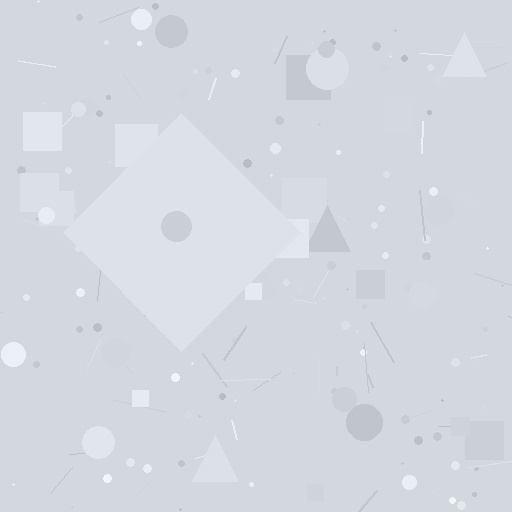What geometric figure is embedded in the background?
A diamond is embedded in the background.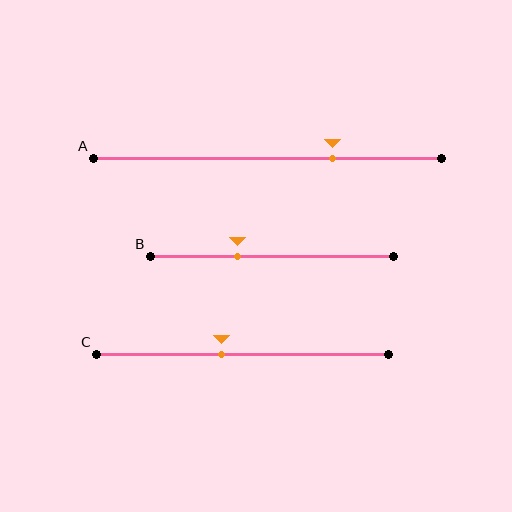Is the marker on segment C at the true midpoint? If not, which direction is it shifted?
No, the marker on segment C is shifted to the left by about 7% of the segment length.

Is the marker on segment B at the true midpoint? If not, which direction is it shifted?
No, the marker on segment B is shifted to the left by about 14% of the segment length.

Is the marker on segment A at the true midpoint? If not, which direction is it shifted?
No, the marker on segment A is shifted to the right by about 19% of the segment length.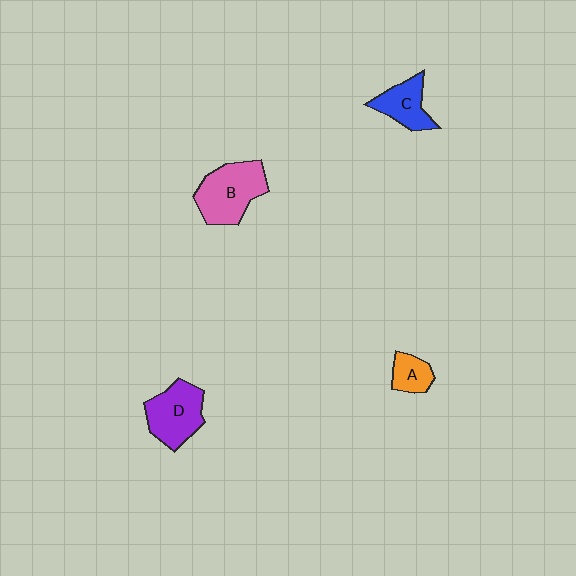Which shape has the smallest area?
Shape A (orange).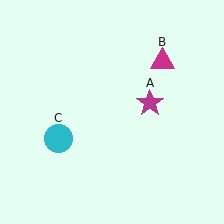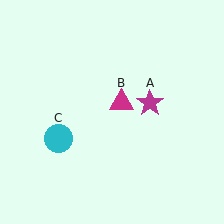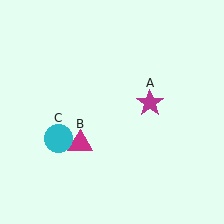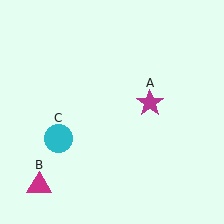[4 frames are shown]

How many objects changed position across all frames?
1 object changed position: magenta triangle (object B).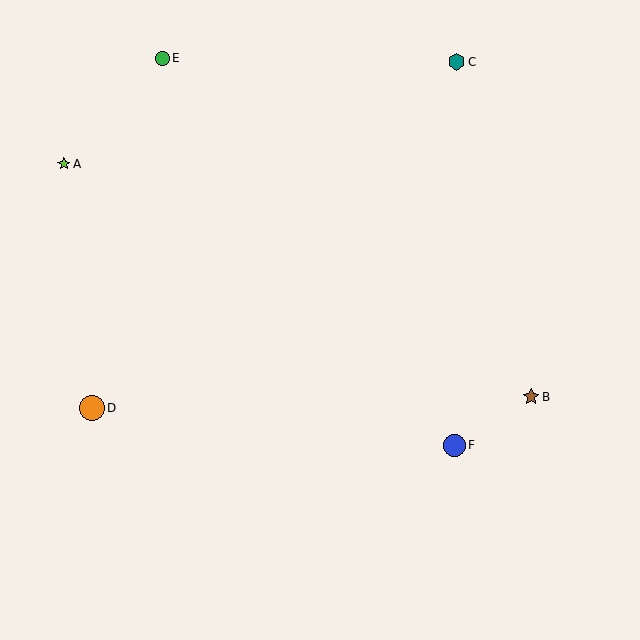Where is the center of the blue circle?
The center of the blue circle is at (454, 445).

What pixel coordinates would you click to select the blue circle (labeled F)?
Click at (454, 445) to select the blue circle F.